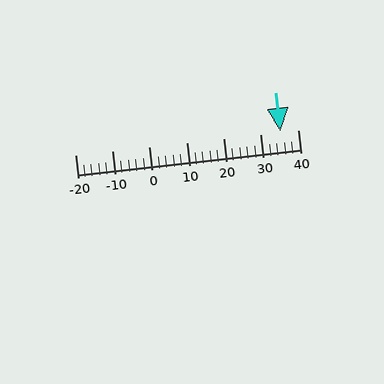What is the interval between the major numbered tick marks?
The major tick marks are spaced 10 units apart.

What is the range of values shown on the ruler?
The ruler shows values from -20 to 40.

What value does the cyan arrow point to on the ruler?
The cyan arrow points to approximately 35.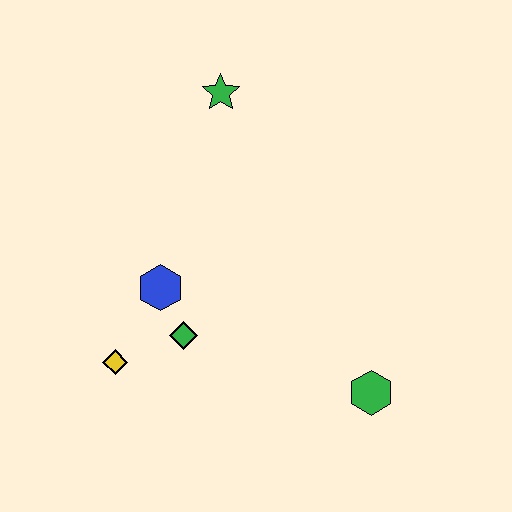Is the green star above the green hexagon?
Yes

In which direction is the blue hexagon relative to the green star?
The blue hexagon is below the green star.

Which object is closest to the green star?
The blue hexagon is closest to the green star.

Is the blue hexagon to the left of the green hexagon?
Yes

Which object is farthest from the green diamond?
The green star is farthest from the green diamond.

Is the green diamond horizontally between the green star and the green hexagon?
No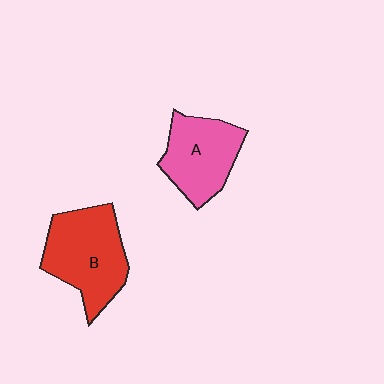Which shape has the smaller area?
Shape A (pink).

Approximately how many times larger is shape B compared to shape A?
Approximately 1.2 times.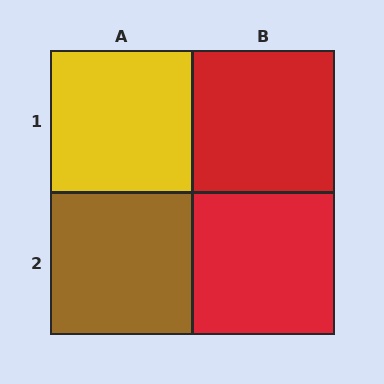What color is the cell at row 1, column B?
Red.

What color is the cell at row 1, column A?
Yellow.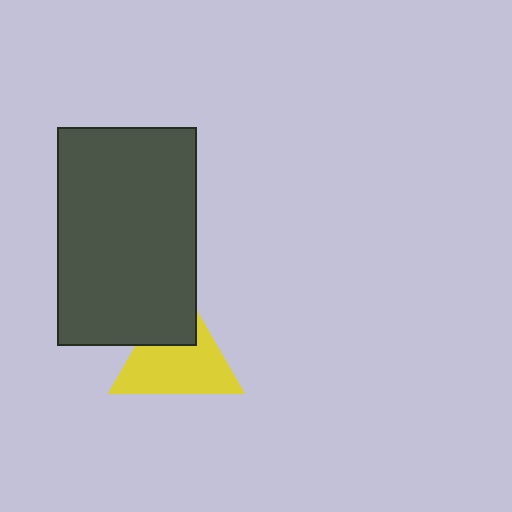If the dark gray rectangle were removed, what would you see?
You would see the complete yellow triangle.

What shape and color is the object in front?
The object in front is a dark gray rectangle.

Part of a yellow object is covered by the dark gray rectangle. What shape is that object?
It is a triangle.